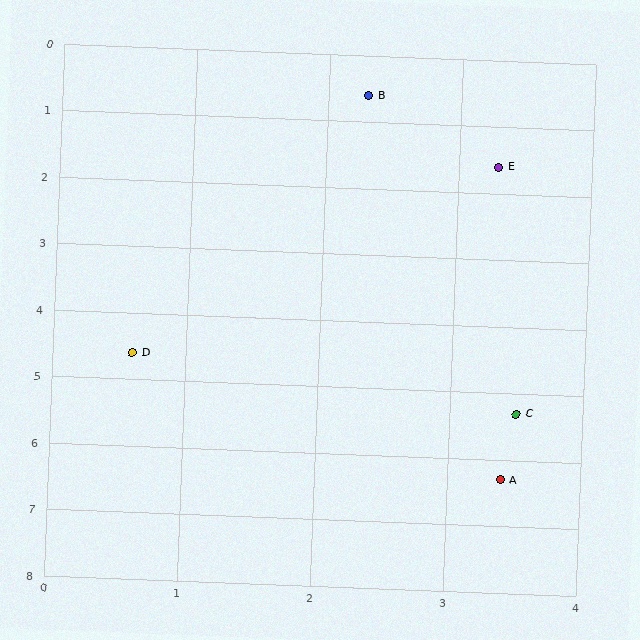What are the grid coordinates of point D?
Point D is at approximately (0.6, 4.6).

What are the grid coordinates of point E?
Point E is at approximately (3.3, 1.6).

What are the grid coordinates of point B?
Point B is at approximately (2.3, 0.6).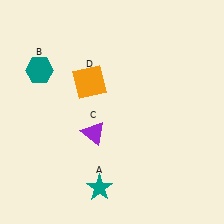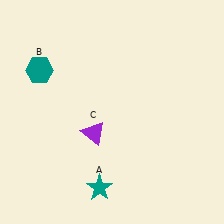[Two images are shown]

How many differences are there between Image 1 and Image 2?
There is 1 difference between the two images.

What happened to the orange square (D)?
The orange square (D) was removed in Image 2. It was in the top-left area of Image 1.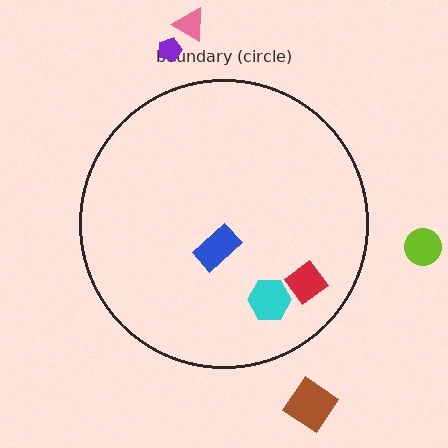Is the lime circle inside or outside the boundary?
Outside.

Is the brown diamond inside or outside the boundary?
Outside.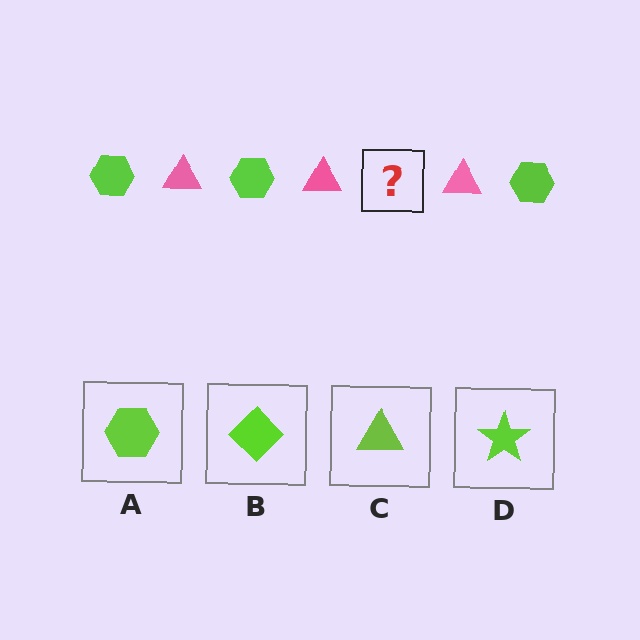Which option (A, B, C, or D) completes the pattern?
A.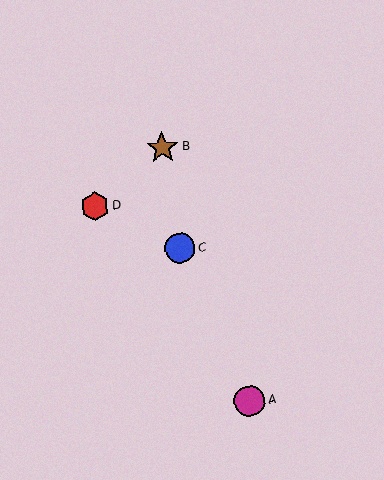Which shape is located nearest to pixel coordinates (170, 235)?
The blue circle (labeled C) at (180, 248) is nearest to that location.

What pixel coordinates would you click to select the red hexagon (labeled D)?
Click at (95, 206) to select the red hexagon D.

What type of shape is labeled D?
Shape D is a red hexagon.